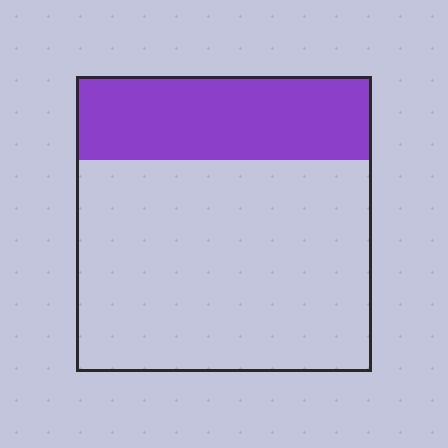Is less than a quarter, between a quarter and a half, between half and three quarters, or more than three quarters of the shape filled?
Between a quarter and a half.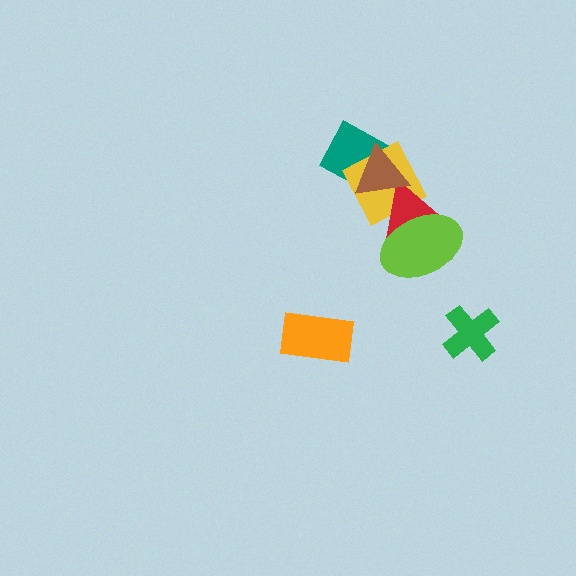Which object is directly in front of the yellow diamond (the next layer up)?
The red triangle is directly in front of the yellow diamond.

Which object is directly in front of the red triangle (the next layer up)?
The brown triangle is directly in front of the red triangle.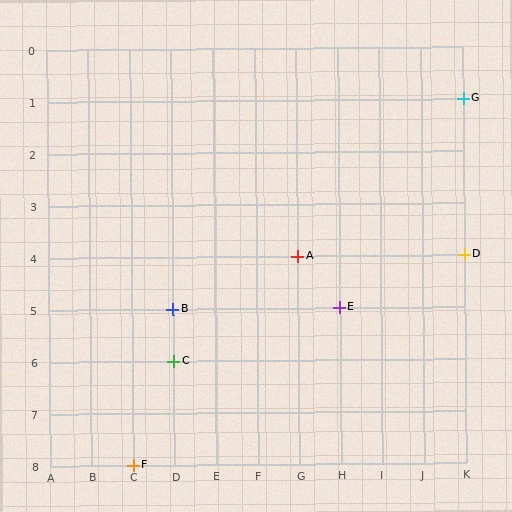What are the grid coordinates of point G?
Point G is at grid coordinates (K, 1).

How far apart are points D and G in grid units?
Points D and G are 3 rows apart.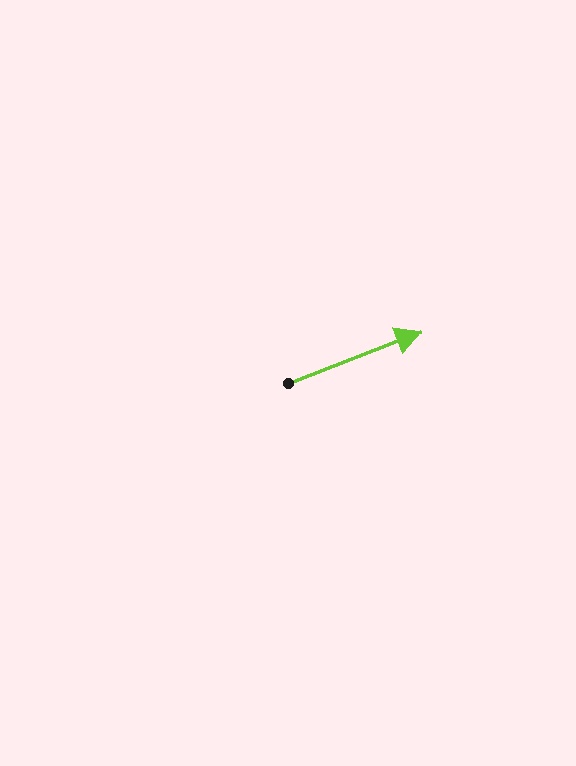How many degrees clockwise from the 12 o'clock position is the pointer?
Approximately 69 degrees.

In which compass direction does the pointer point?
East.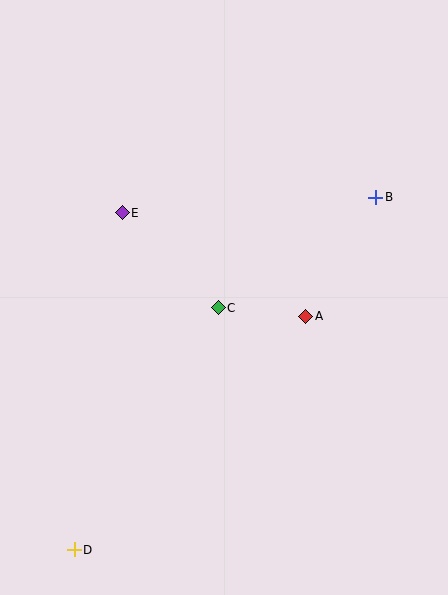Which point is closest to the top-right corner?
Point B is closest to the top-right corner.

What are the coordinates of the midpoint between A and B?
The midpoint between A and B is at (341, 257).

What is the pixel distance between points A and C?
The distance between A and C is 88 pixels.